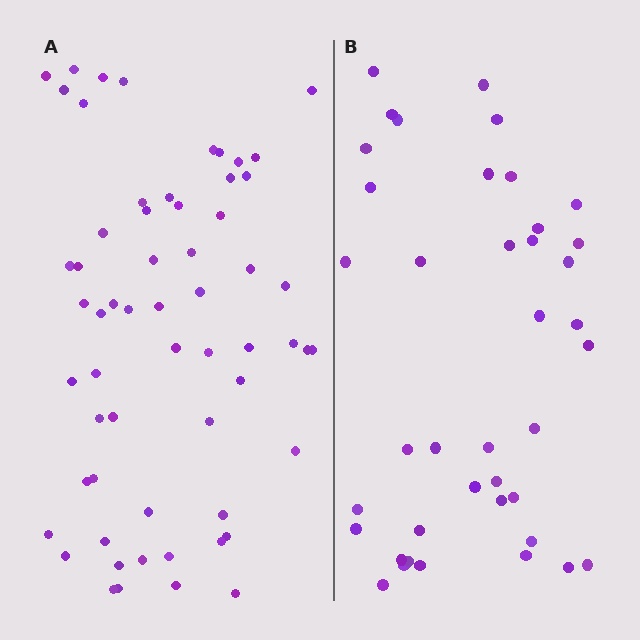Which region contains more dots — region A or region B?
Region A (the left region) has more dots.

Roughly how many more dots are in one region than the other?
Region A has approximately 20 more dots than region B.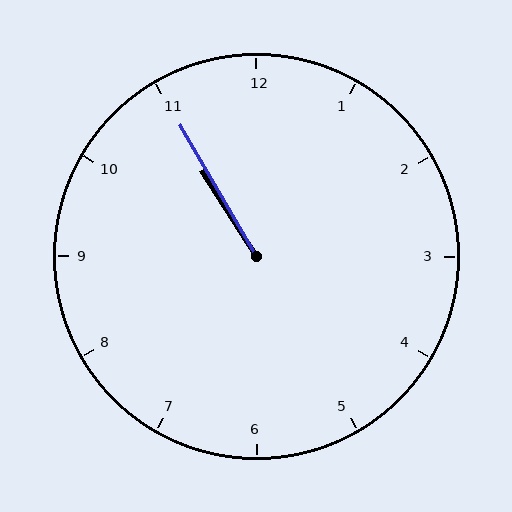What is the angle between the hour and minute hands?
Approximately 2 degrees.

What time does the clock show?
10:55.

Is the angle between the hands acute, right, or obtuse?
It is acute.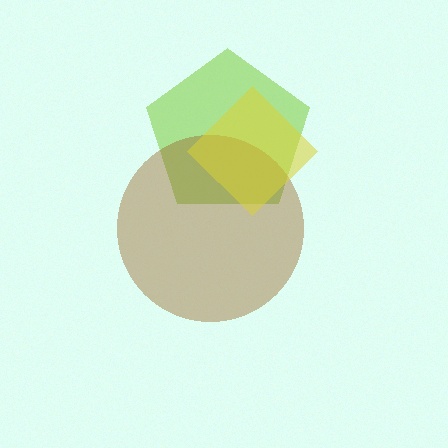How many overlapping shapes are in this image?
There are 3 overlapping shapes in the image.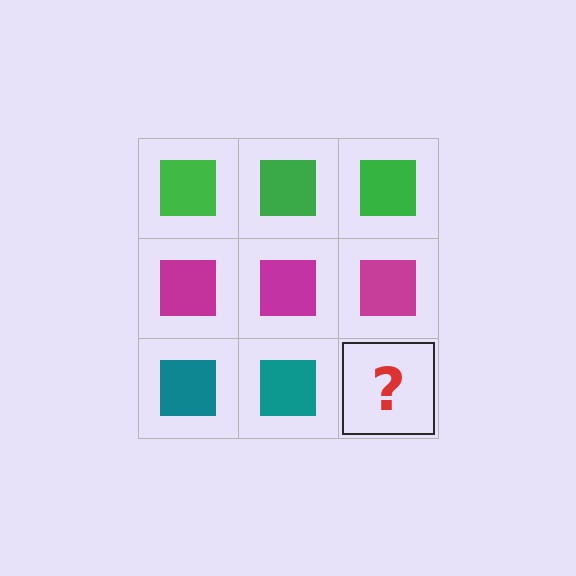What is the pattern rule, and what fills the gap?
The rule is that each row has a consistent color. The gap should be filled with a teal square.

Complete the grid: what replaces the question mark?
The question mark should be replaced with a teal square.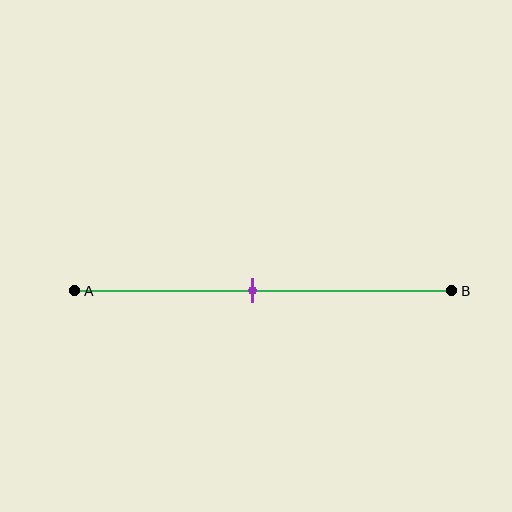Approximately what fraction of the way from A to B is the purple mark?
The purple mark is approximately 45% of the way from A to B.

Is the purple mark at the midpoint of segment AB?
No, the mark is at about 45% from A, not at the 50% midpoint.